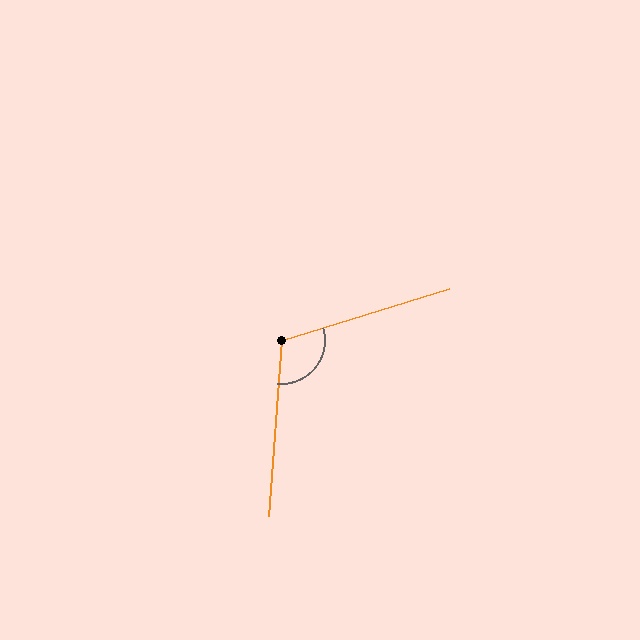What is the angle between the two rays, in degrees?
Approximately 111 degrees.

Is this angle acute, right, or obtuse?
It is obtuse.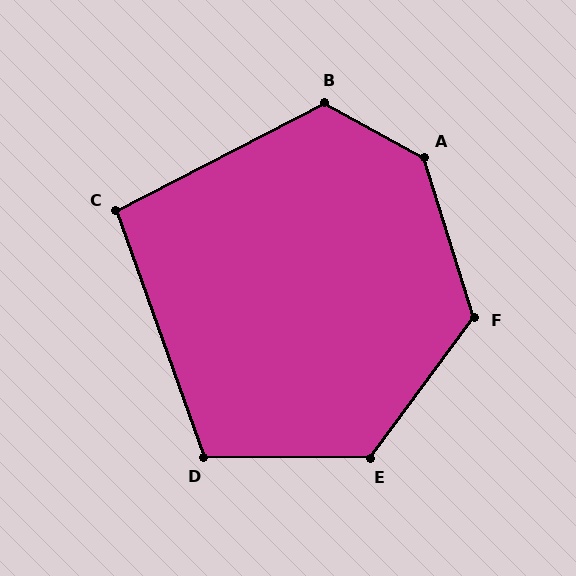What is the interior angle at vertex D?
Approximately 110 degrees (obtuse).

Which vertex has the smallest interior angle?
C, at approximately 98 degrees.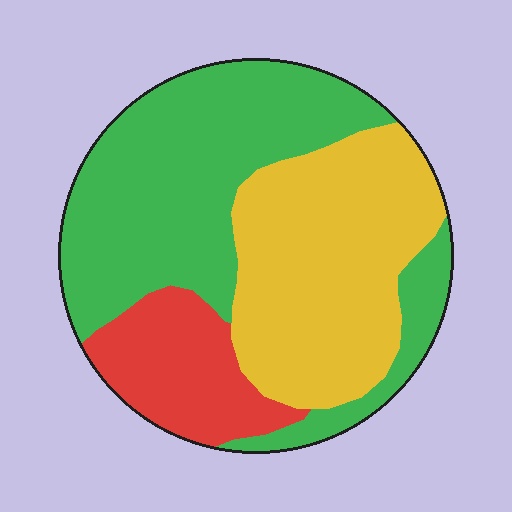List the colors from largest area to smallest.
From largest to smallest: green, yellow, red.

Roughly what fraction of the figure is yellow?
Yellow covers 36% of the figure.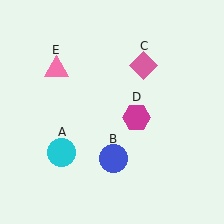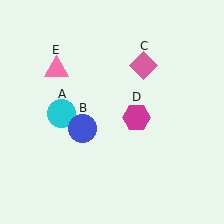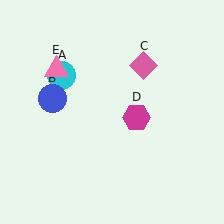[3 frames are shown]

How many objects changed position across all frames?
2 objects changed position: cyan circle (object A), blue circle (object B).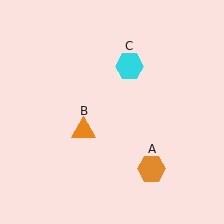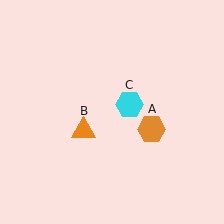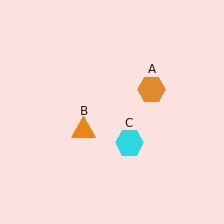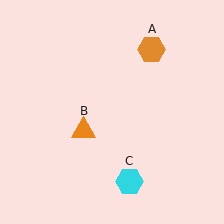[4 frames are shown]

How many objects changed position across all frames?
2 objects changed position: orange hexagon (object A), cyan hexagon (object C).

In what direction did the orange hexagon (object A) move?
The orange hexagon (object A) moved up.